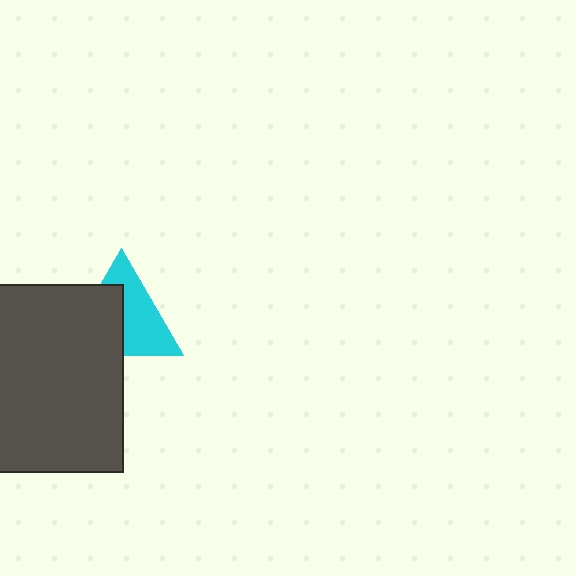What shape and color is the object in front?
The object in front is a dark gray square.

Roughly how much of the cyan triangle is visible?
About half of it is visible (roughly 53%).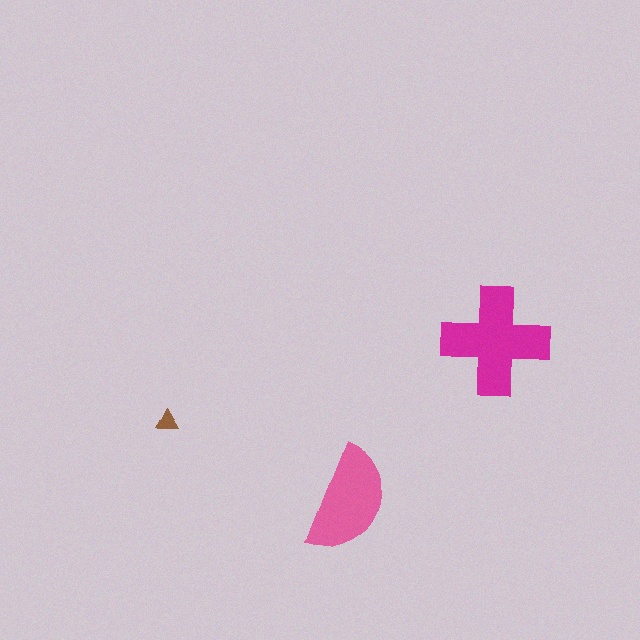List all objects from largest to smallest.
The magenta cross, the pink semicircle, the brown triangle.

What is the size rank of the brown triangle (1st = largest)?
3rd.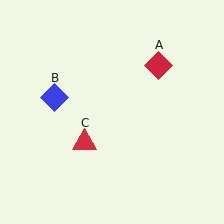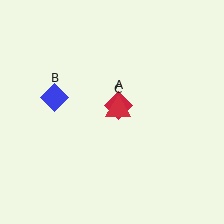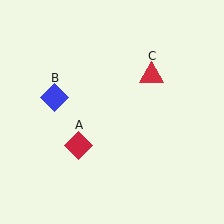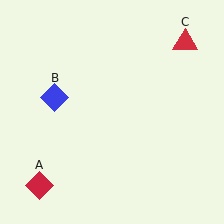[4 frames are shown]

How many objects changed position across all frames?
2 objects changed position: red diamond (object A), red triangle (object C).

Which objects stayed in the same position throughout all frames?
Blue diamond (object B) remained stationary.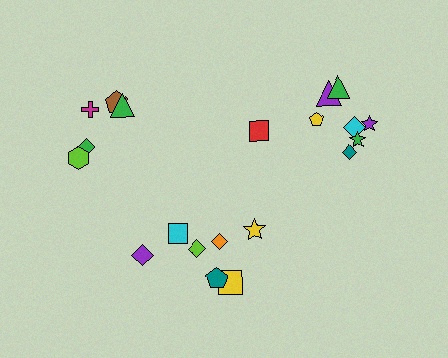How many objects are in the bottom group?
There are 7 objects.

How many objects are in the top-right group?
There are 8 objects.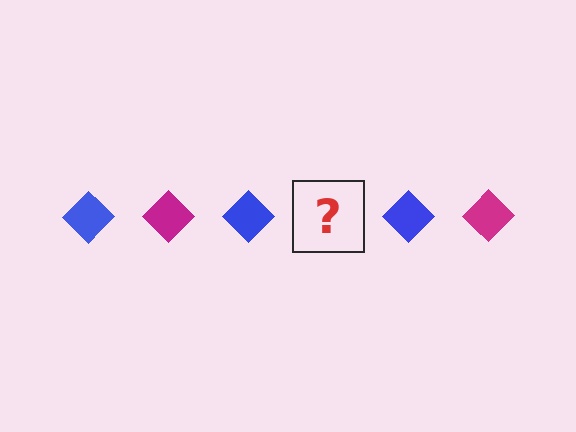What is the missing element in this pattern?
The missing element is a magenta diamond.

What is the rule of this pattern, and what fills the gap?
The rule is that the pattern cycles through blue, magenta diamonds. The gap should be filled with a magenta diamond.